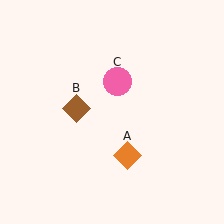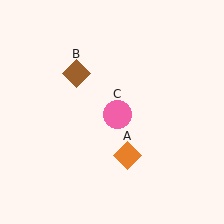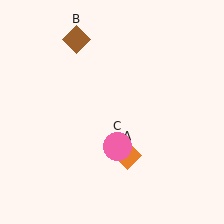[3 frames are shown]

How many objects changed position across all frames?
2 objects changed position: brown diamond (object B), pink circle (object C).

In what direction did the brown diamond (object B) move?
The brown diamond (object B) moved up.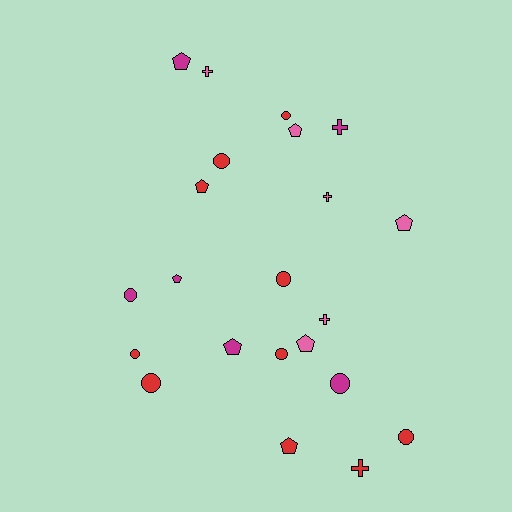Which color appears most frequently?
Red, with 10 objects.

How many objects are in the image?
There are 22 objects.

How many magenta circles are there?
There are 2 magenta circles.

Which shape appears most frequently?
Circle, with 9 objects.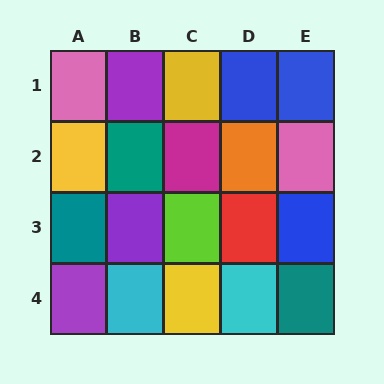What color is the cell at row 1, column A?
Pink.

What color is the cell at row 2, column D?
Orange.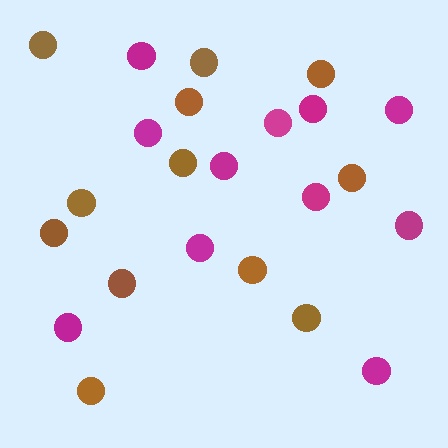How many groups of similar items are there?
There are 2 groups: one group of magenta circles (11) and one group of brown circles (12).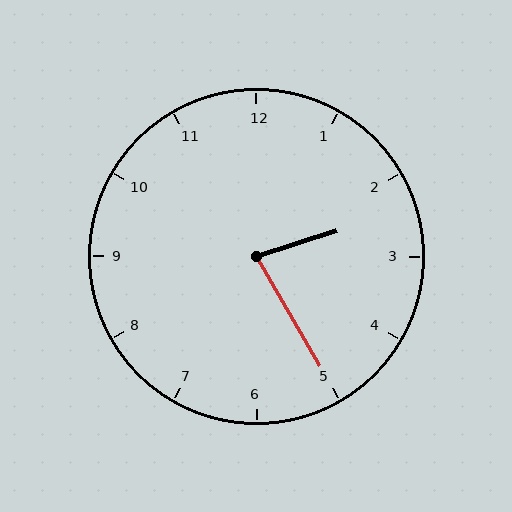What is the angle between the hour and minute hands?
Approximately 78 degrees.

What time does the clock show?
2:25.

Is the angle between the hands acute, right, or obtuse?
It is acute.